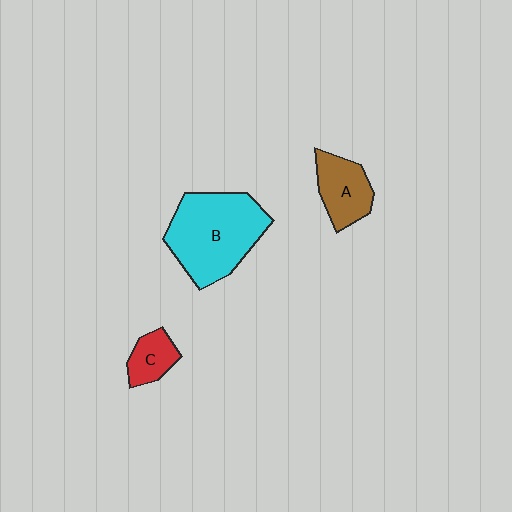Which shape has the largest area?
Shape B (cyan).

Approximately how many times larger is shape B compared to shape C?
Approximately 3.3 times.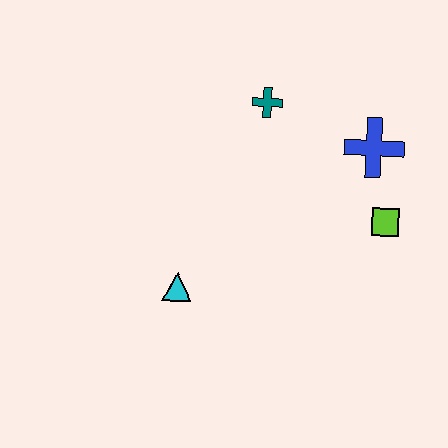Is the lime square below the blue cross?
Yes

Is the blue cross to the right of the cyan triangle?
Yes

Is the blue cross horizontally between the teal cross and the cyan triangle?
No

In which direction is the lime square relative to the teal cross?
The lime square is to the right of the teal cross.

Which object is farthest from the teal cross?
The cyan triangle is farthest from the teal cross.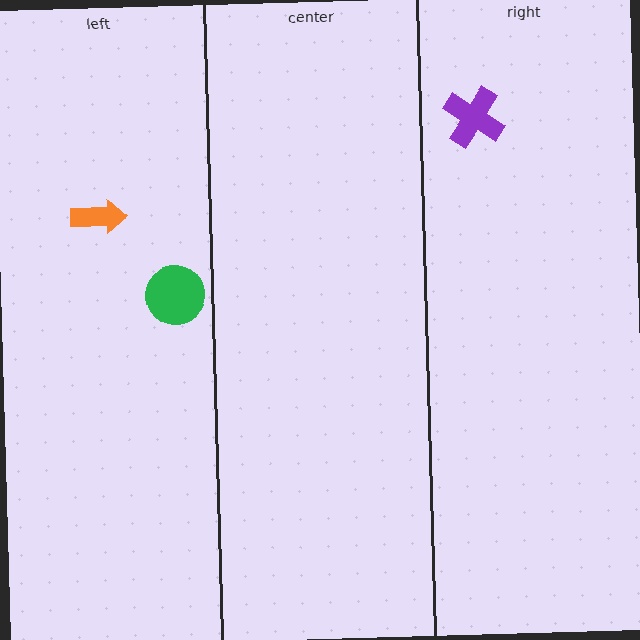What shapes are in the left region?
The green circle, the orange arrow.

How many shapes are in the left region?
2.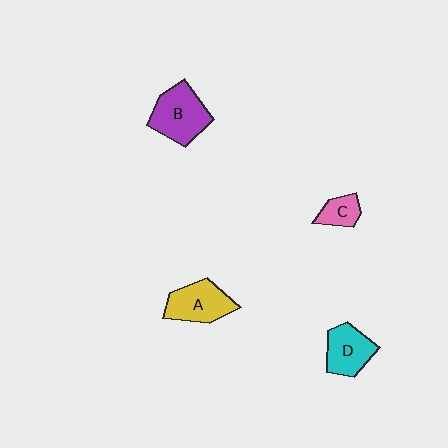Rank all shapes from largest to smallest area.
From largest to smallest: B (purple), A (yellow), D (cyan), C (pink).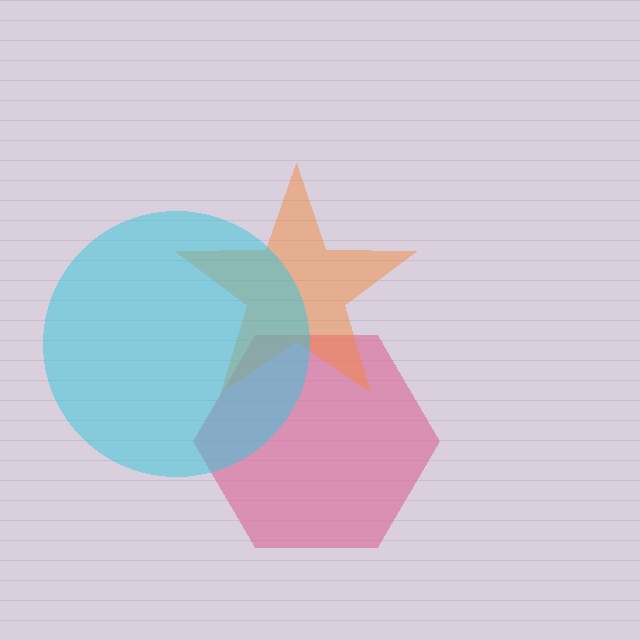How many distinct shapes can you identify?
There are 3 distinct shapes: a pink hexagon, an orange star, a cyan circle.